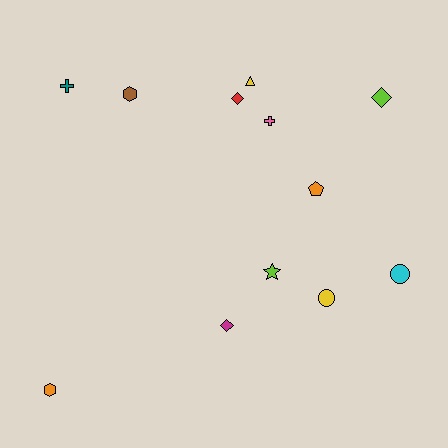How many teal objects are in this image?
There is 1 teal object.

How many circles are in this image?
There are 2 circles.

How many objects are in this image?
There are 12 objects.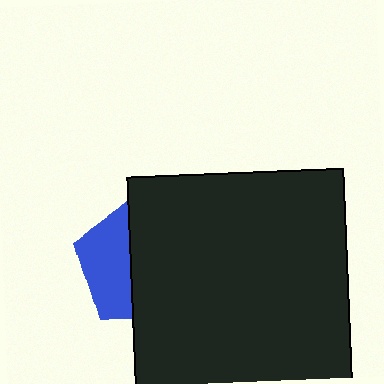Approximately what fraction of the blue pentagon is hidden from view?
Roughly 59% of the blue pentagon is hidden behind the black square.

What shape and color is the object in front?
The object in front is a black square.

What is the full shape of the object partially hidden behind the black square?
The partially hidden object is a blue pentagon.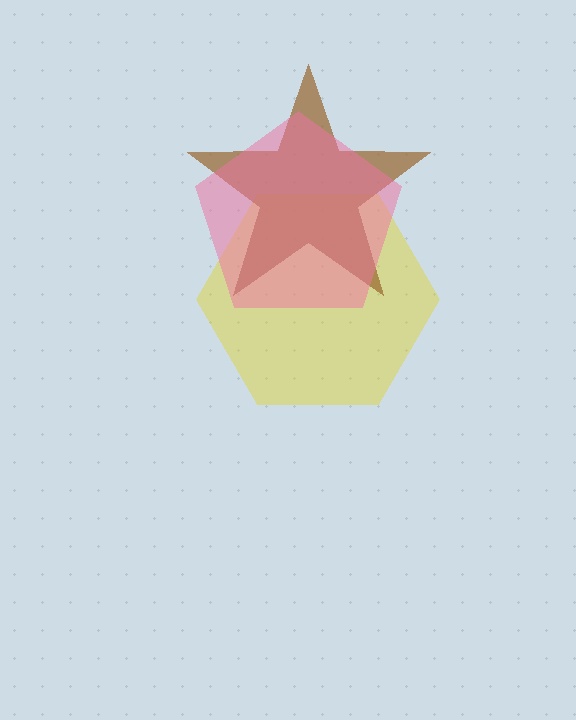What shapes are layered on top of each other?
The layered shapes are: a yellow hexagon, a brown star, a pink pentagon.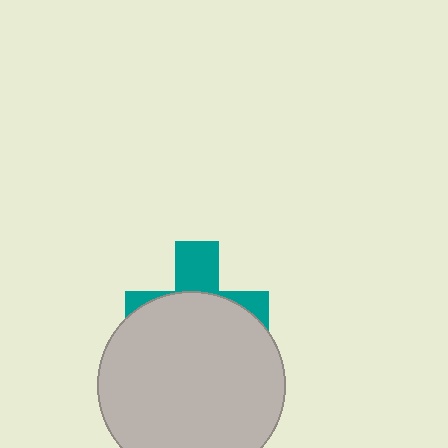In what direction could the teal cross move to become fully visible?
The teal cross could move up. That would shift it out from behind the light gray circle entirely.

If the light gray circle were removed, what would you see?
You would see the complete teal cross.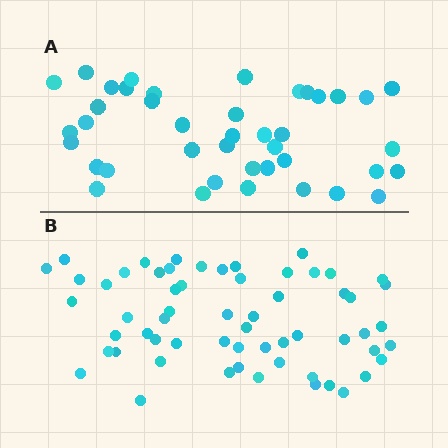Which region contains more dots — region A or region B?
Region B (the bottom region) has more dots.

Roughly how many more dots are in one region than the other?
Region B has approximately 20 more dots than region A.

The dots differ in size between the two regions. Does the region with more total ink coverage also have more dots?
No. Region A has more total ink coverage because its dots are larger, but region B actually contains more individual dots. Total area can be misleading — the number of items is what matters here.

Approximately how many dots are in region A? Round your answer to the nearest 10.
About 40 dots. (The exact count is 41, which rounds to 40.)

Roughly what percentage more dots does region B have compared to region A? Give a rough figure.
About 45% more.